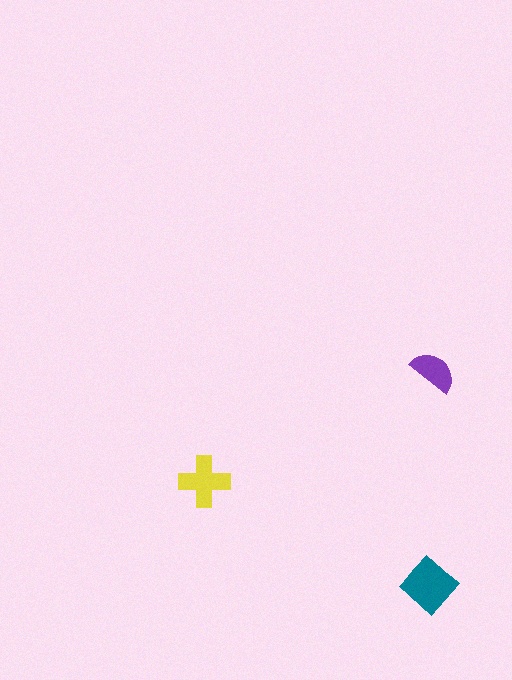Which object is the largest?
The teal diamond.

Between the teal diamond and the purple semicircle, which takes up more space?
The teal diamond.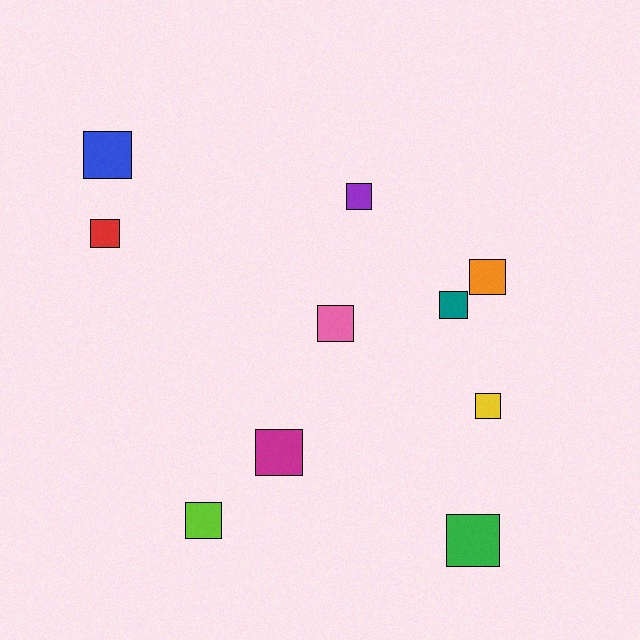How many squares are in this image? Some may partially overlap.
There are 10 squares.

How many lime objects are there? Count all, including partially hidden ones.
There is 1 lime object.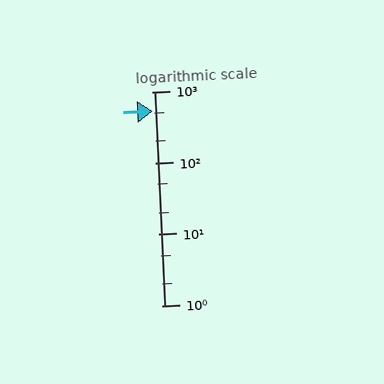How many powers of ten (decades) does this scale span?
The scale spans 3 decades, from 1 to 1000.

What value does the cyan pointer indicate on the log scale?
The pointer indicates approximately 540.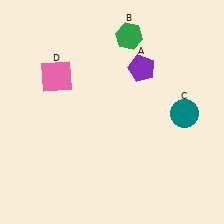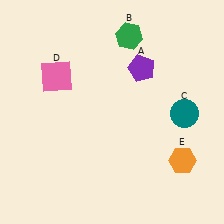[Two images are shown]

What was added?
An orange hexagon (E) was added in Image 2.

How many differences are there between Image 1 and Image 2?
There is 1 difference between the two images.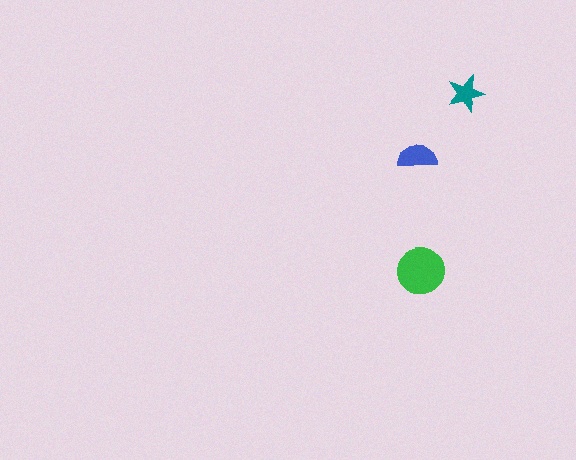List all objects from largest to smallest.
The green circle, the blue semicircle, the teal star.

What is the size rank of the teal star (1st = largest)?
3rd.